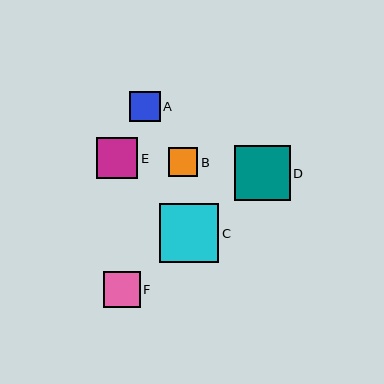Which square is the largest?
Square C is the largest with a size of approximately 59 pixels.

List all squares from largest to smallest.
From largest to smallest: C, D, E, F, A, B.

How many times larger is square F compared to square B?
Square F is approximately 1.3 times the size of square B.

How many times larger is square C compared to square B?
Square C is approximately 2.0 times the size of square B.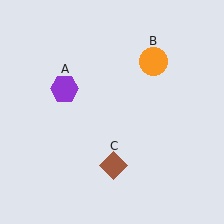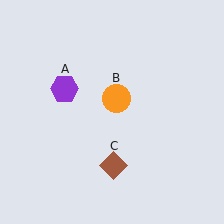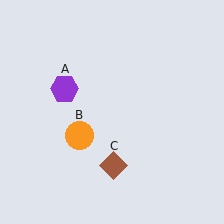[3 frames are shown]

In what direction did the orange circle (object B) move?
The orange circle (object B) moved down and to the left.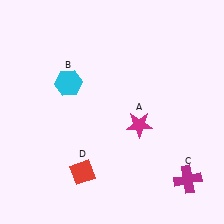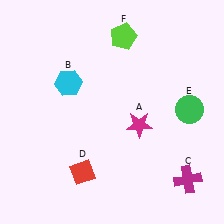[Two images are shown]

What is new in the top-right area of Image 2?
A lime pentagon (F) was added in the top-right area of Image 2.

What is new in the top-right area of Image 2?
A green circle (E) was added in the top-right area of Image 2.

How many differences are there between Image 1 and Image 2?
There are 2 differences between the two images.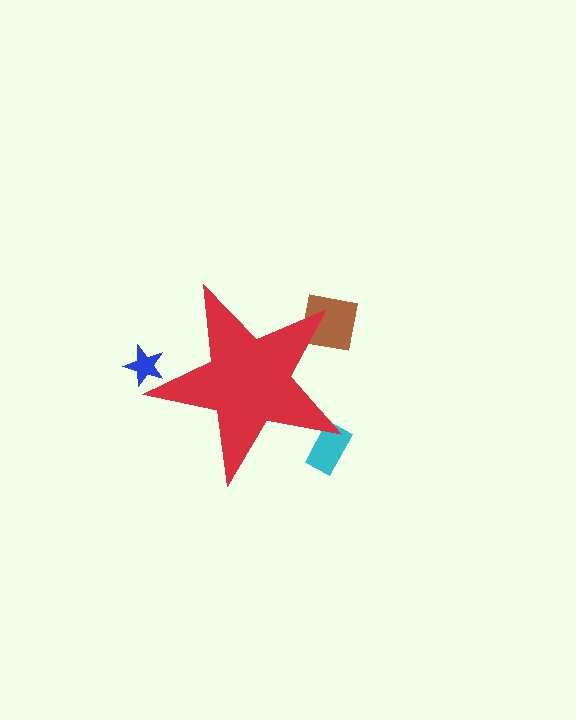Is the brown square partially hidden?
Yes, the brown square is partially hidden behind the red star.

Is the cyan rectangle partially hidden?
Yes, the cyan rectangle is partially hidden behind the red star.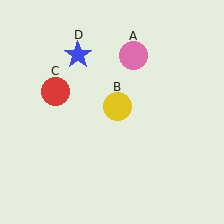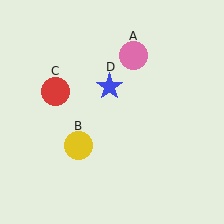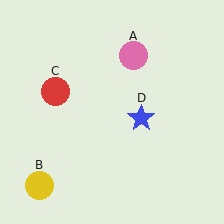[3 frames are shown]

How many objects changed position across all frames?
2 objects changed position: yellow circle (object B), blue star (object D).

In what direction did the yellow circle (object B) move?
The yellow circle (object B) moved down and to the left.